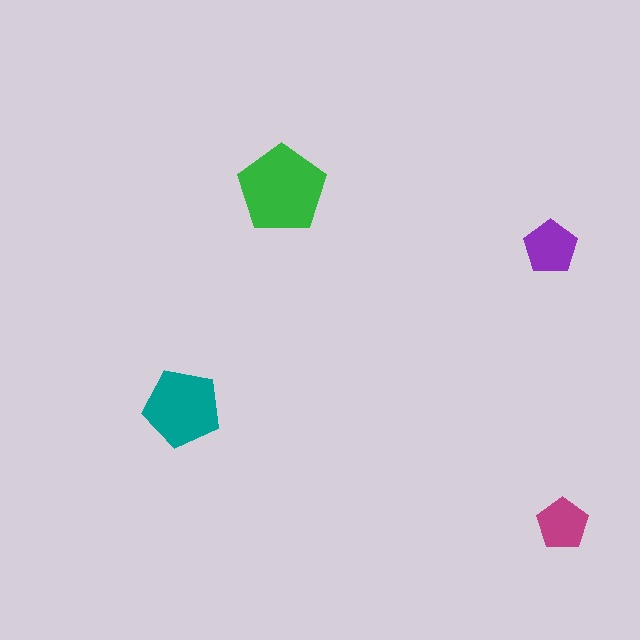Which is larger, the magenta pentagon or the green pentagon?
The green one.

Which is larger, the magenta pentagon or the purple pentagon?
The purple one.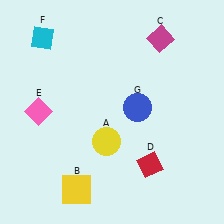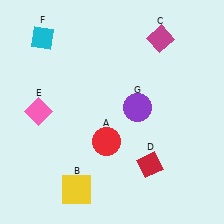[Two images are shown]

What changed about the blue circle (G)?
In Image 1, G is blue. In Image 2, it changed to purple.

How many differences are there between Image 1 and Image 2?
There are 2 differences between the two images.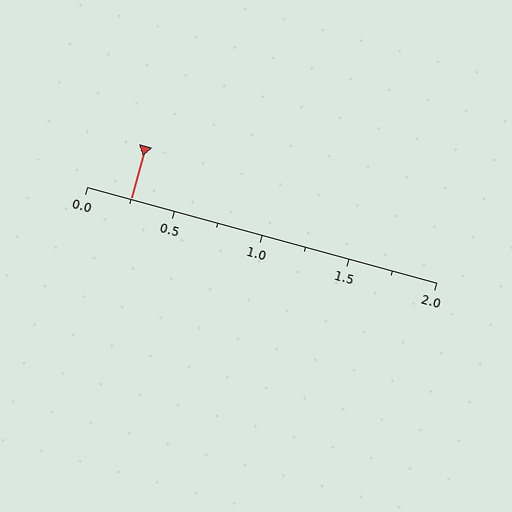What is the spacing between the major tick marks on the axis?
The major ticks are spaced 0.5 apart.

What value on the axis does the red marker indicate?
The marker indicates approximately 0.25.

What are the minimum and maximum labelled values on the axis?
The axis runs from 0.0 to 2.0.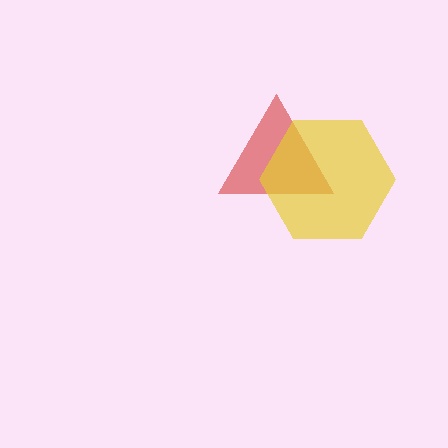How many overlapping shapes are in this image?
There are 2 overlapping shapes in the image.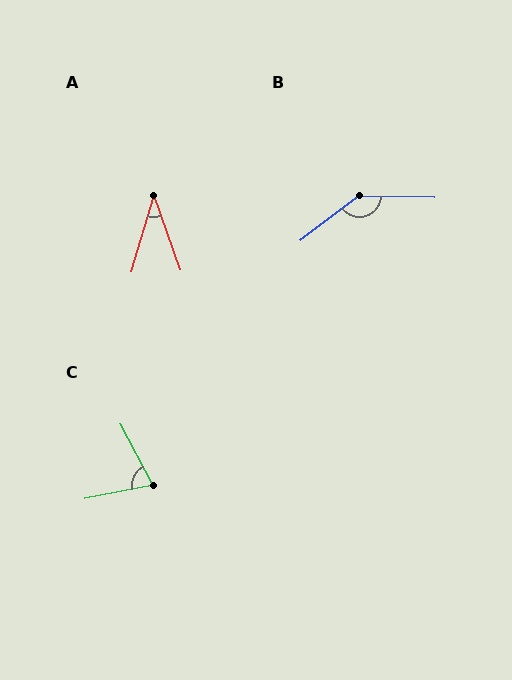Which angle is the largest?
B, at approximately 141 degrees.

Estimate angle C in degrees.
Approximately 73 degrees.